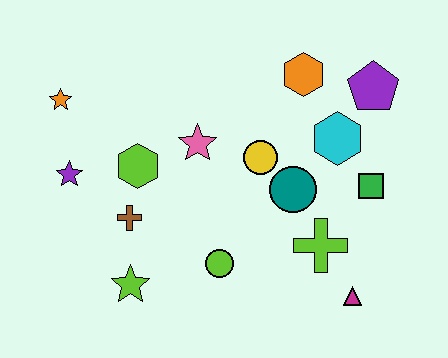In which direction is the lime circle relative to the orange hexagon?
The lime circle is below the orange hexagon.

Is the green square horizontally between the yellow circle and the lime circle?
No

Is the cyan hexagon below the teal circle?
No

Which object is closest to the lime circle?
The lime star is closest to the lime circle.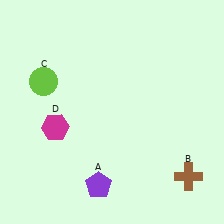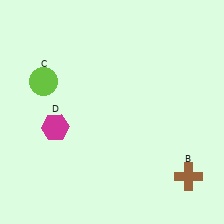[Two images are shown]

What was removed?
The purple pentagon (A) was removed in Image 2.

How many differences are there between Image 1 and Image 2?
There is 1 difference between the two images.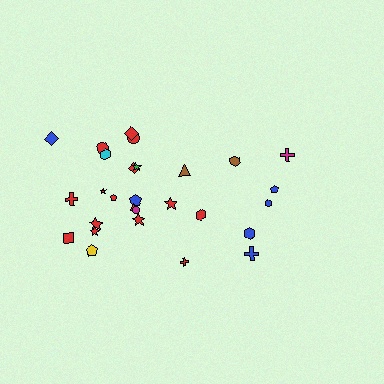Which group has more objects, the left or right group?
The left group.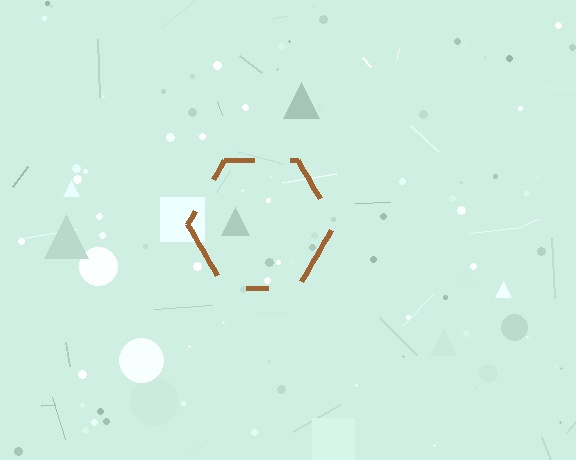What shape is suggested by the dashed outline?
The dashed outline suggests a hexagon.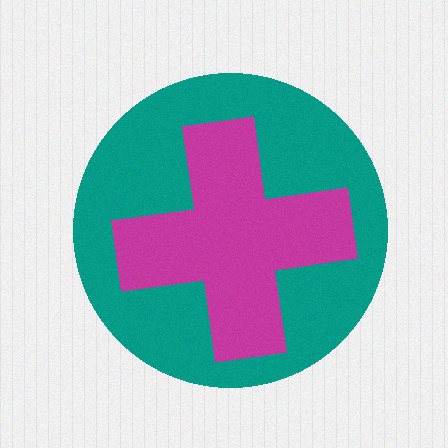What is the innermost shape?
The magenta cross.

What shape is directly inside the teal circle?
The magenta cross.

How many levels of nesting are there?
2.